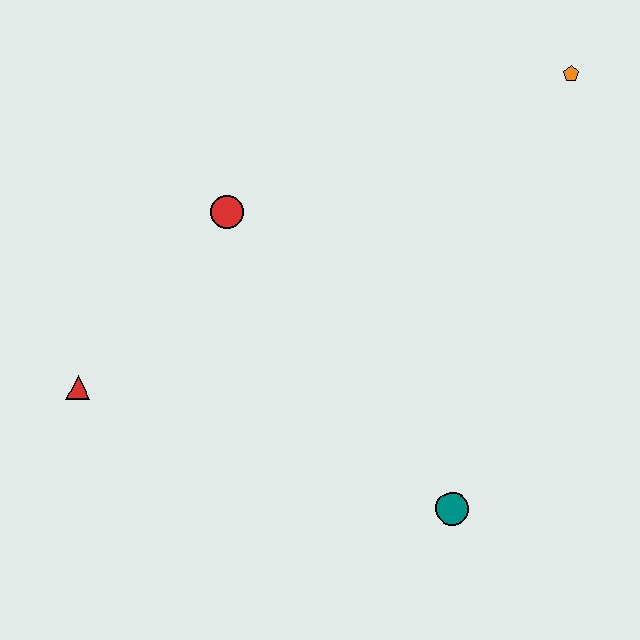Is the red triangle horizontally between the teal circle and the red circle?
No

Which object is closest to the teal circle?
The red circle is closest to the teal circle.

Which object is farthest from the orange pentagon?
The red triangle is farthest from the orange pentagon.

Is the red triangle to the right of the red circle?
No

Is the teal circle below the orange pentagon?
Yes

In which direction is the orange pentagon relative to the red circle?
The orange pentagon is to the right of the red circle.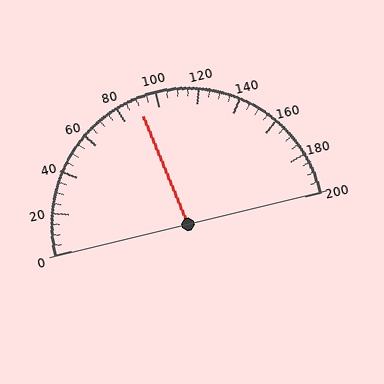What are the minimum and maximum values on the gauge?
The gauge ranges from 0 to 200.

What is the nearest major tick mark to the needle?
The nearest major tick mark is 80.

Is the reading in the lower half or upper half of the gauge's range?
The reading is in the lower half of the range (0 to 200).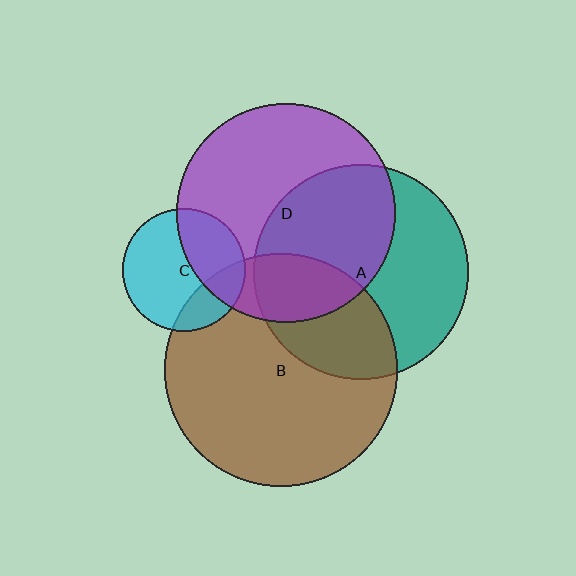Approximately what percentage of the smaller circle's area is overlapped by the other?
Approximately 35%.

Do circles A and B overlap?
Yes.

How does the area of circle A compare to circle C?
Approximately 3.1 times.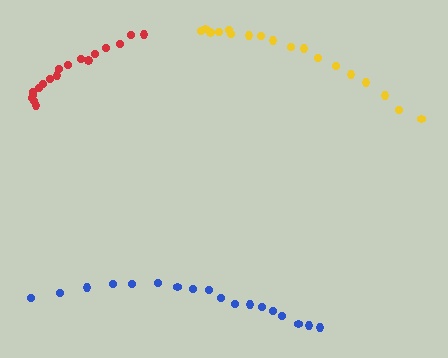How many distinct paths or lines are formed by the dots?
There are 3 distinct paths.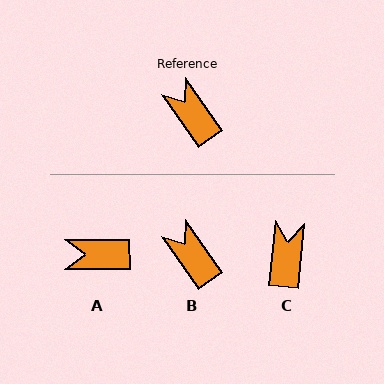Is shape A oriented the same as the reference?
No, it is off by about 55 degrees.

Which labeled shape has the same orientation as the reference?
B.